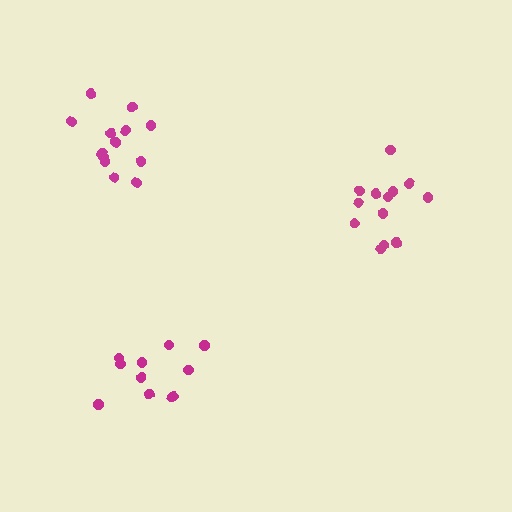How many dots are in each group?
Group 1: 13 dots, Group 2: 13 dots, Group 3: 11 dots (37 total).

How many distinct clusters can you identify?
There are 3 distinct clusters.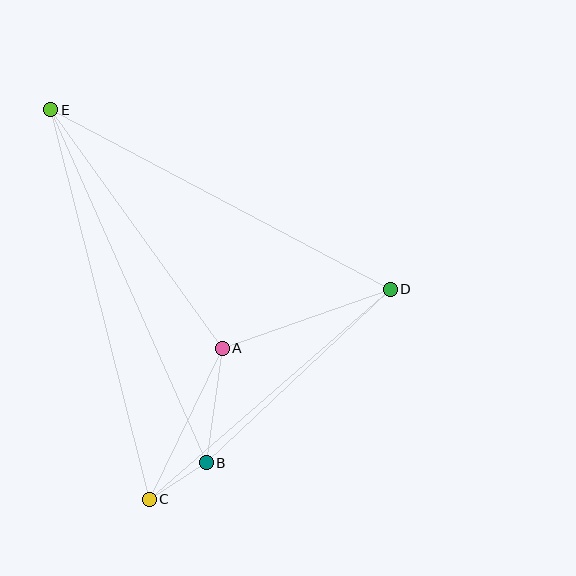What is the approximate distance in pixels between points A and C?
The distance between A and C is approximately 168 pixels.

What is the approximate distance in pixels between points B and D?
The distance between B and D is approximately 253 pixels.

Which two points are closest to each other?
Points B and C are closest to each other.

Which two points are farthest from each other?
Points C and E are farthest from each other.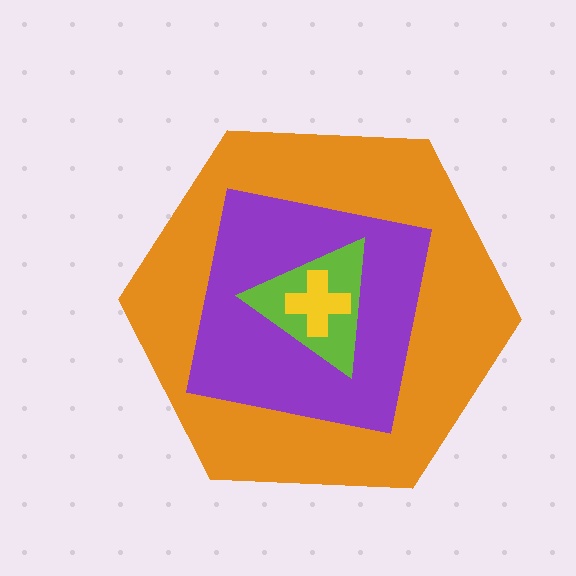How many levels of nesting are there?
4.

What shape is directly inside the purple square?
The lime triangle.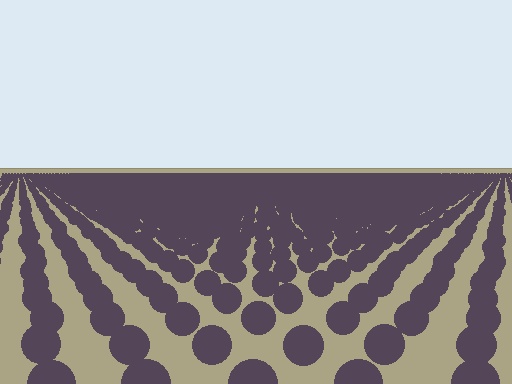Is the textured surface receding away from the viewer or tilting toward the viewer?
The surface is receding away from the viewer. Texture elements get smaller and denser toward the top.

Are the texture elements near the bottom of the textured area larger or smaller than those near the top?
Larger. Near the bottom, elements are closer to the viewer and appear at a bigger on-screen size.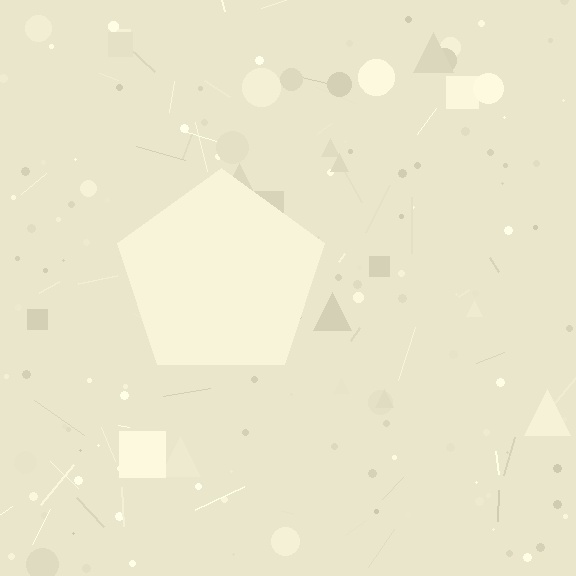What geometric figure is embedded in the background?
A pentagon is embedded in the background.